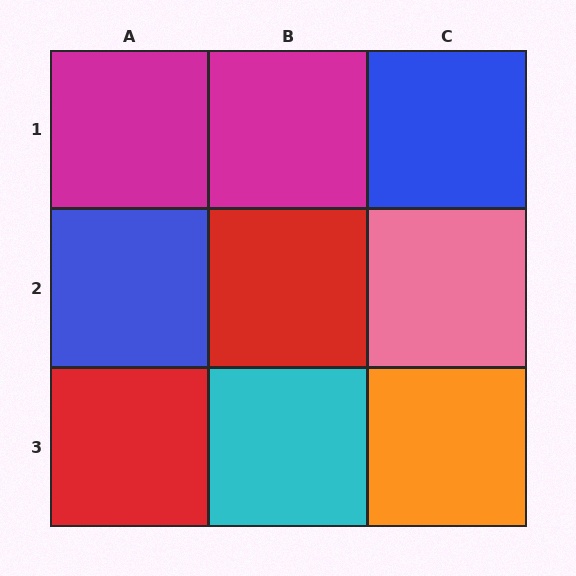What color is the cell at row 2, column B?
Red.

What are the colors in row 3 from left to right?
Red, cyan, orange.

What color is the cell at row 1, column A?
Magenta.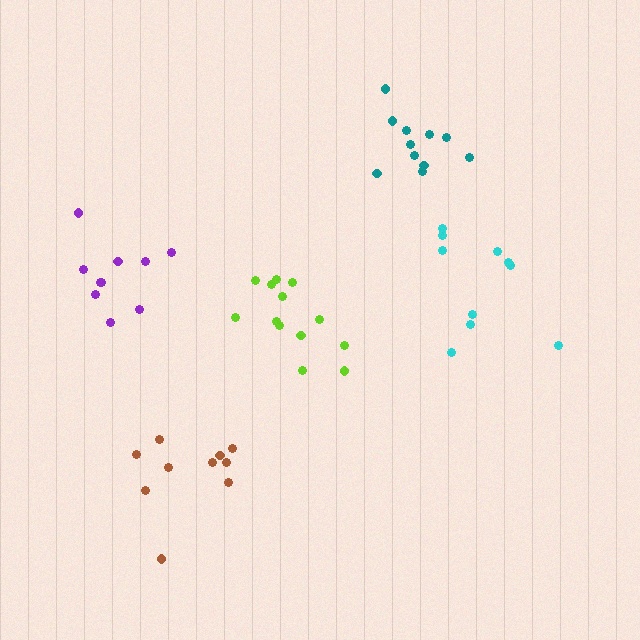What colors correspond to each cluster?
The clusters are colored: cyan, lime, purple, teal, brown.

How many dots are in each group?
Group 1: 10 dots, Group 2: 13 dots, Group 3: 10 dots, Group 4: 11 dots, Group 5: 10 dots (54 total).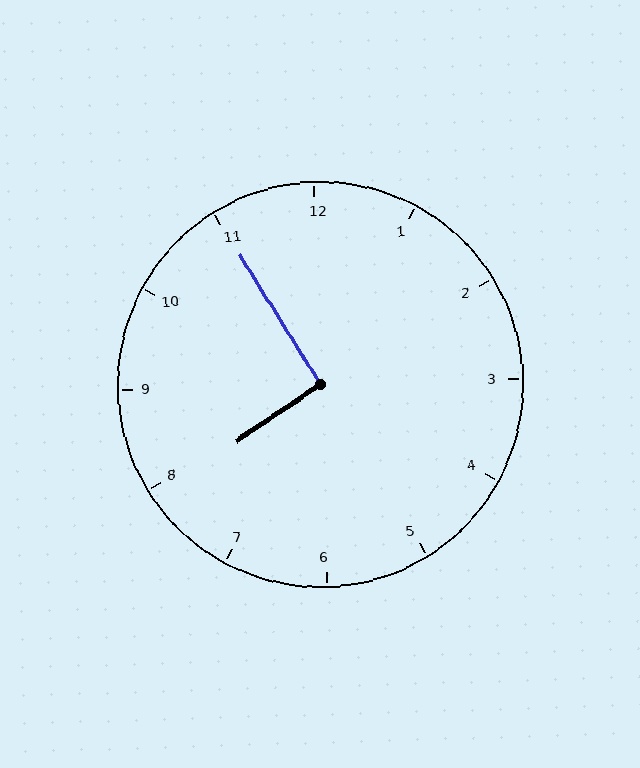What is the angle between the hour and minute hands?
Approximately 92 degrees.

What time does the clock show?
7:55.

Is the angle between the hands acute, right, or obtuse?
It is right.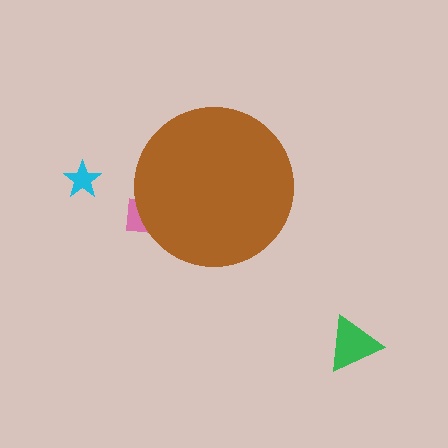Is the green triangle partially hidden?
No, the green triangle is fully visible.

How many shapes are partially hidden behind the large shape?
1 shape is partially hidden.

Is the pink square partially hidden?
Yes, the pink square is partially hidden behind the brown circle.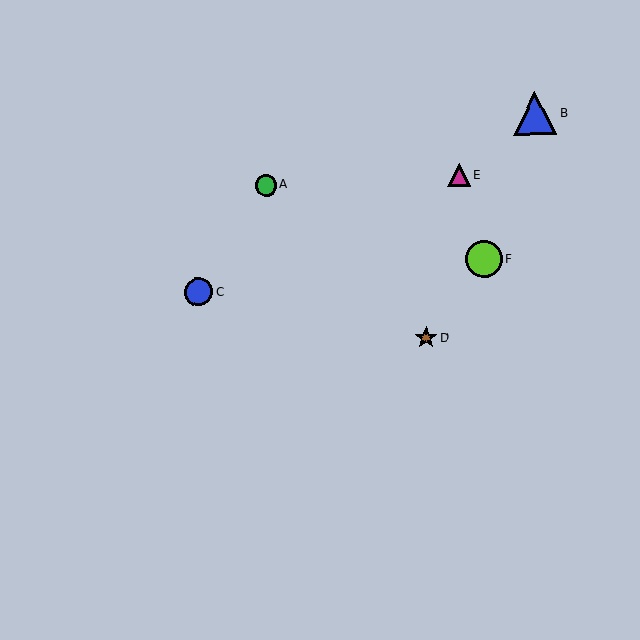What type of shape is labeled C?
Shape C is a blue circle.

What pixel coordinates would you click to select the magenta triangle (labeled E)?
Click at (459, 175) to select the magenta triangle E.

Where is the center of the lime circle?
The center of the lime circle is at (484, 259).